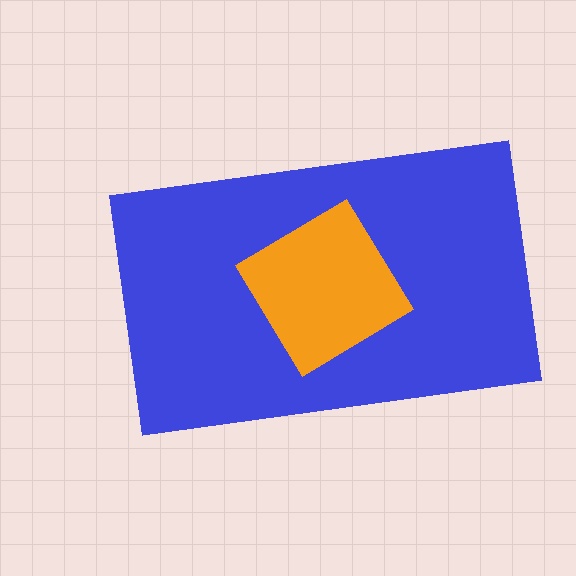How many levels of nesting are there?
2.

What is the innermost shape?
The orange diamond.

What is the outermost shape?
The blue rectangle.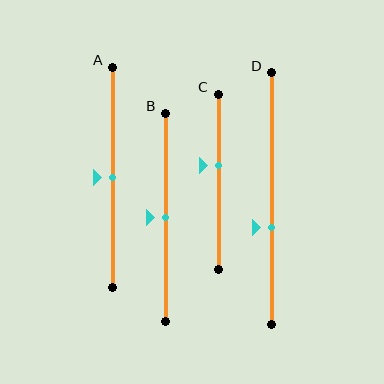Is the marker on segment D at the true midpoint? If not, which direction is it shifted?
No, the marker on segment D is shifted downward by about 12% of the segment length.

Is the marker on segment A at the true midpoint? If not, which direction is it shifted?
Yes, the marker on segment A is at the true midpoint.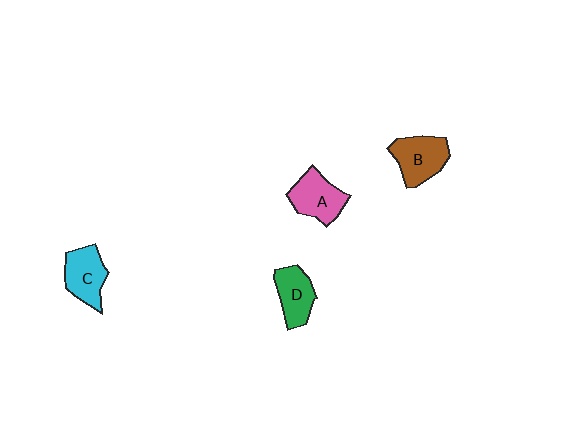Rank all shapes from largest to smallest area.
From largest to smallest: B (brown), A (pink), C (cyan), D (green).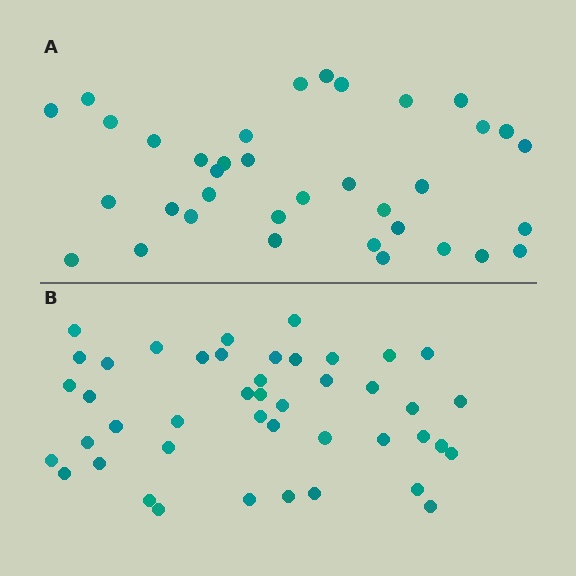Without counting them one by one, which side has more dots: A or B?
Region B (the bottom region) has more dots.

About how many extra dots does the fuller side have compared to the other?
Region B has roughly 8 or so more dots than region A.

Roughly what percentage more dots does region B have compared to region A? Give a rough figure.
About 20% more.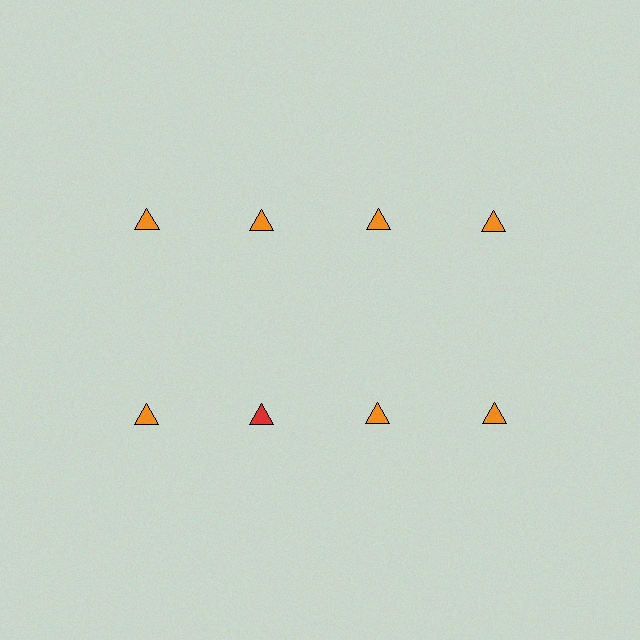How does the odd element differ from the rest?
It has a different color: red instead of orange.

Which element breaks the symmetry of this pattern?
The red triangle in the second row, second from left column breaks the symmetry. All other shapes are orange triangles.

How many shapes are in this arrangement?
There are 8 shapes arranged in a grid pattern.